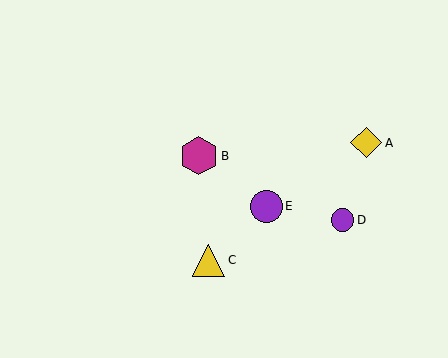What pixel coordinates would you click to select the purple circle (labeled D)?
Click at (343, 220) to select the purple circle D.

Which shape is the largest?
The magenta hexagon (labeled B) is the largest.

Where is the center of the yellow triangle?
The center of the yellow triangle is at (209, 260).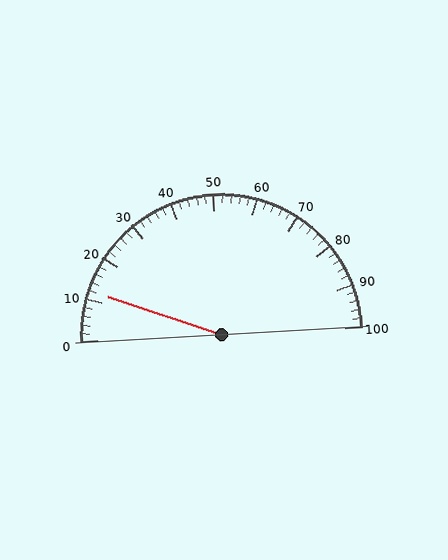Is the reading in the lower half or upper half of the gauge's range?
The reading is in the lower half of the range (0 to 100).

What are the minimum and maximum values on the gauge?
The gauge ranges from 0 to 100.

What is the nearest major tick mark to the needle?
The nearest major tick mark is 10.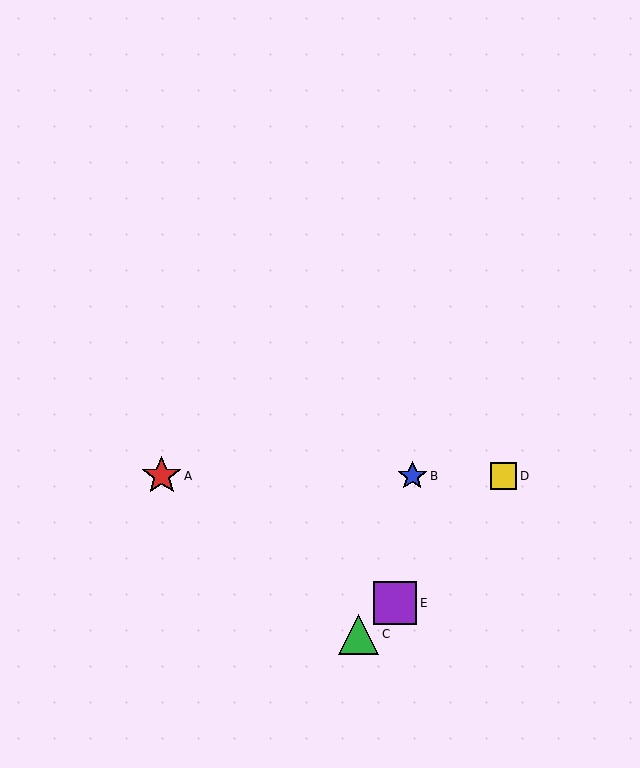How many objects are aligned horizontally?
3 objects (A, B, D) are aligned horizontally.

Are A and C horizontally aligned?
No, A is at y≈476 and C is at y≈634.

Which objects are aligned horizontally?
Objects A, B, D are aligned horizontally.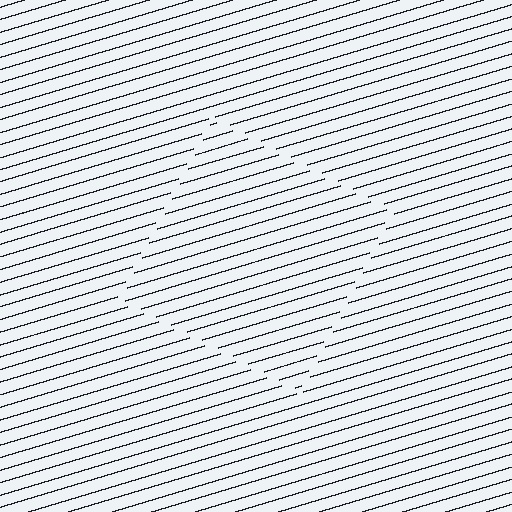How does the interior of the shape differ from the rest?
The interior of the shape contains the same grating, shifted by half a period — the contour is defined by the phase discontinuity where line-ends from the inner and outer gratings abut.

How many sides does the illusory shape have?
4 sides — the line-ends trace a square.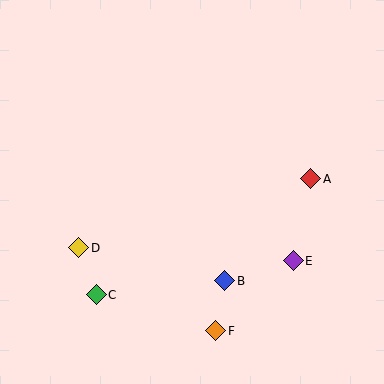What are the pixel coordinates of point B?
Point B is at (225, 281).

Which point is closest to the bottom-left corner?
Point C is closest to the bottom-left corner.